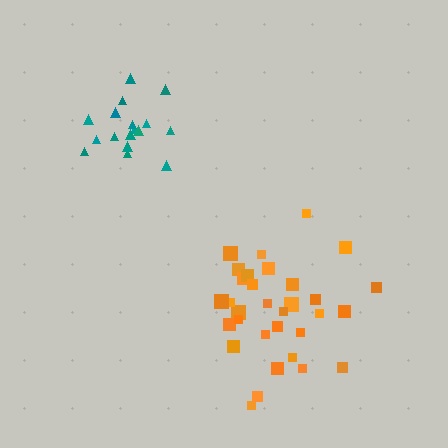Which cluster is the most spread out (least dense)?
Orange.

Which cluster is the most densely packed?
Teal.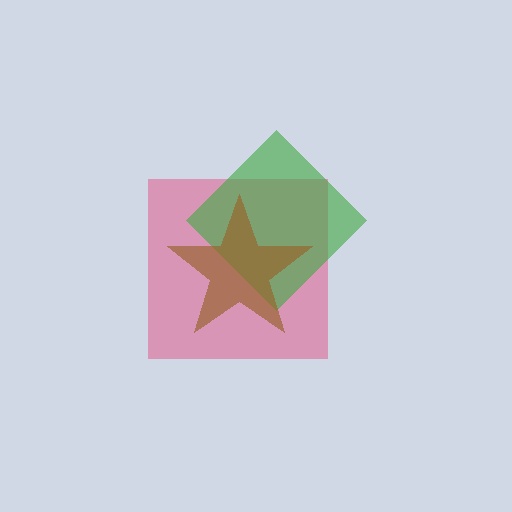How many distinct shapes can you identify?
There are 3 distinct shapes: a pink square, a green diamond, a brown star.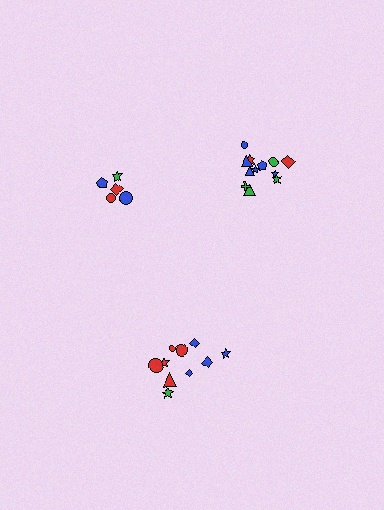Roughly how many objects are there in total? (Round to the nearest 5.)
Roughly 25 objects in total.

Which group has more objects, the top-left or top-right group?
The top-right group.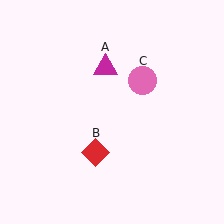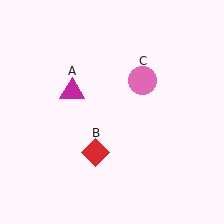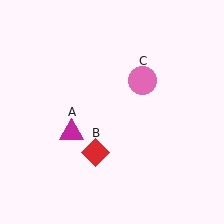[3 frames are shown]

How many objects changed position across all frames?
1 object changed position: magenta triangle (object A).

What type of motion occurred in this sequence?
The magenta triangle (object A) rotated counterclockwise around the center of the scene.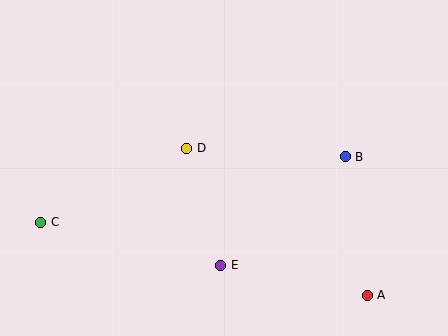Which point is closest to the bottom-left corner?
Point C is closest to the bottom-left corner.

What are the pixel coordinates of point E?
Point E is at (221, 265).